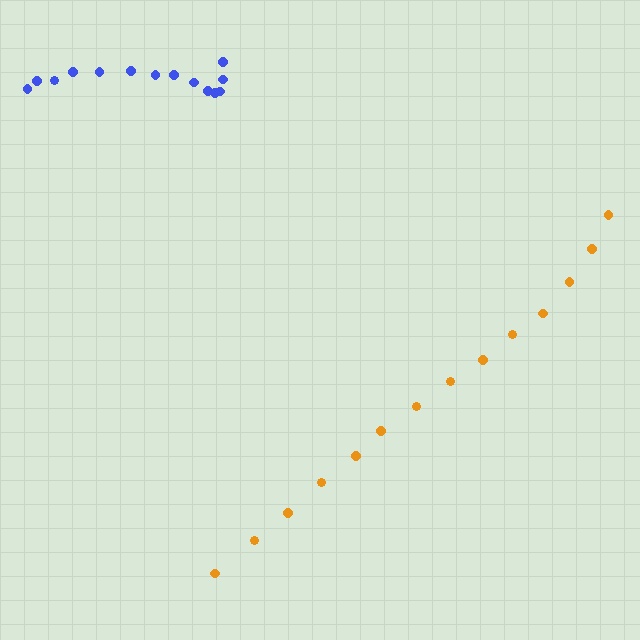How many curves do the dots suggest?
There are 2 distinct paths.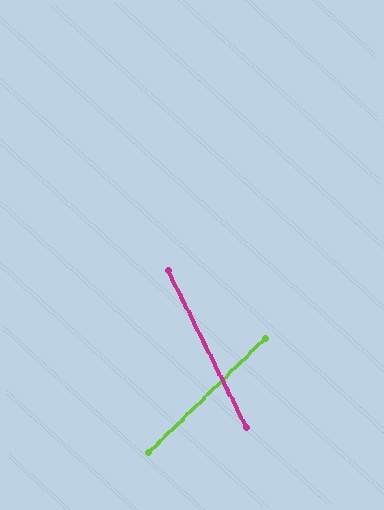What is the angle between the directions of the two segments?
Approximately 72 degrees.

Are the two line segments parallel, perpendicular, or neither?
Neither parallel nor perpendicular — they differ by about 72°.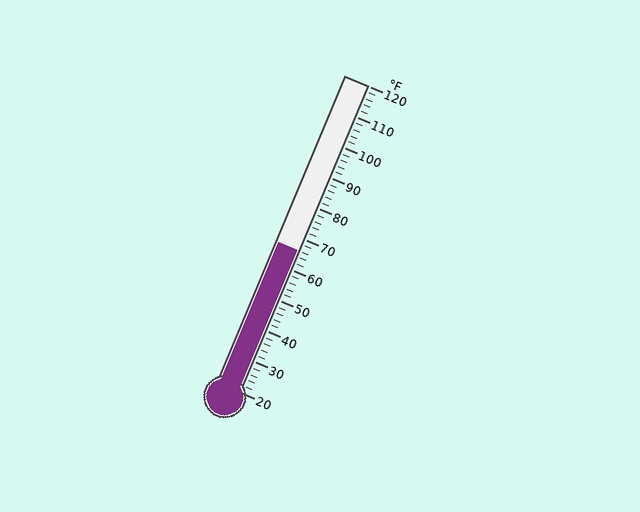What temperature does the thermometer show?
The thermometer shows approximately 66°F.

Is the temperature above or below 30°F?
The temperature is above 30°F.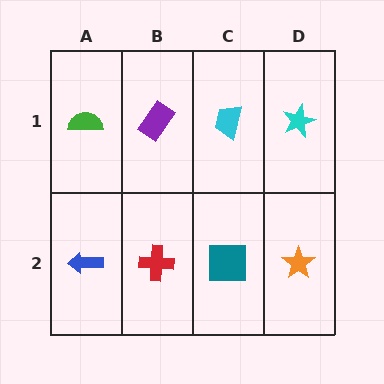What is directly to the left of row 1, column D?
A cyan trapezoid.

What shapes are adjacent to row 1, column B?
A red cross (row 2, column B), a green semicircle (row 1, column A), a cyan trapezoid (row 1, column C).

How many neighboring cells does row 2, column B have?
3.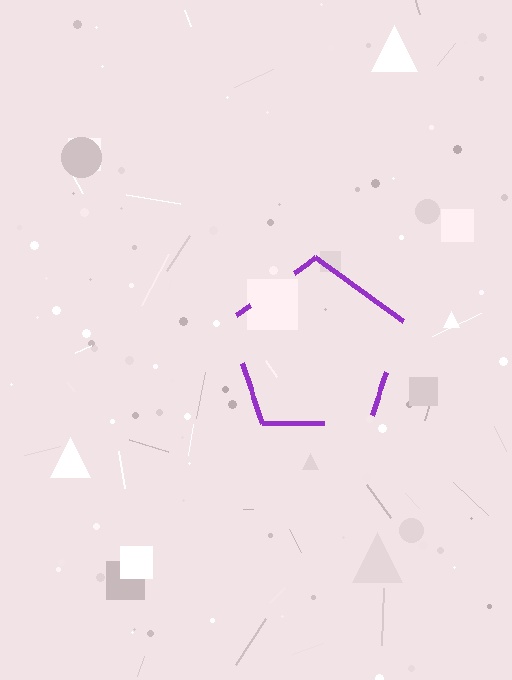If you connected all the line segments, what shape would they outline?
They would outline a pentagon.